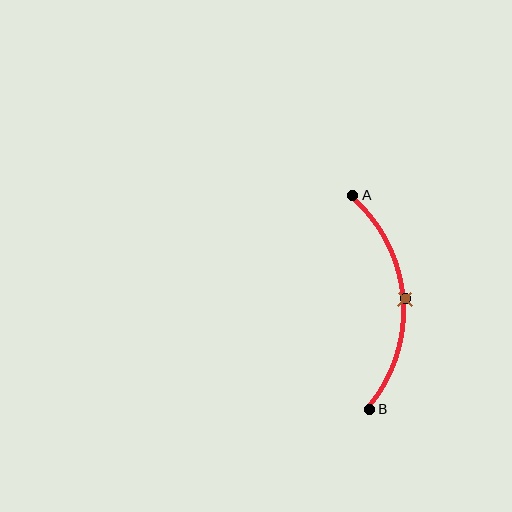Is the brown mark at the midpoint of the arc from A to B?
Yes. The brown mark lies on the arc at equal arc-length from both A and B — it is the arc midpoint.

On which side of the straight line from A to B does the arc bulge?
The arc bulges to the right of the straight line connecting A and B.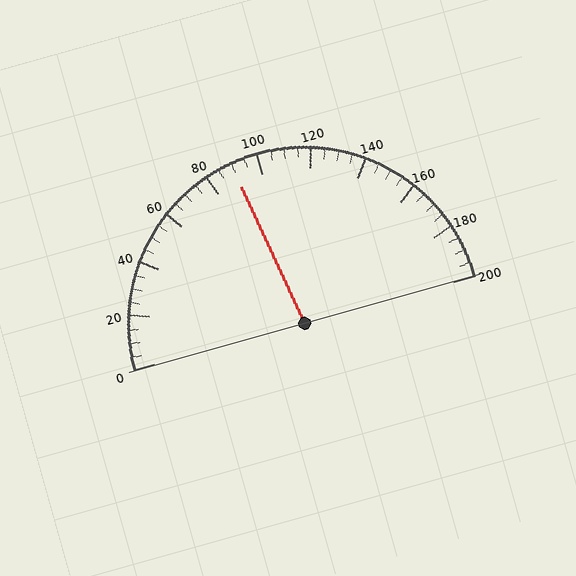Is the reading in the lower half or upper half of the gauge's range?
The reading is in the lower half of the range (0 to 200).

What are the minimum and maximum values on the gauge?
The gauge ranges from 0 to 200.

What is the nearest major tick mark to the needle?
The nearest major tick mark is 80.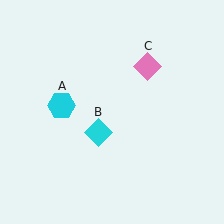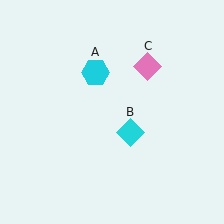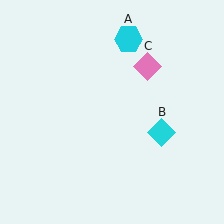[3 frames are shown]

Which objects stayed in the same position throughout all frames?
Pink diamond (object C) remained stationary.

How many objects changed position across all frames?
2 objects changed position: cyan hexagon (object A), cyan diamond (object B).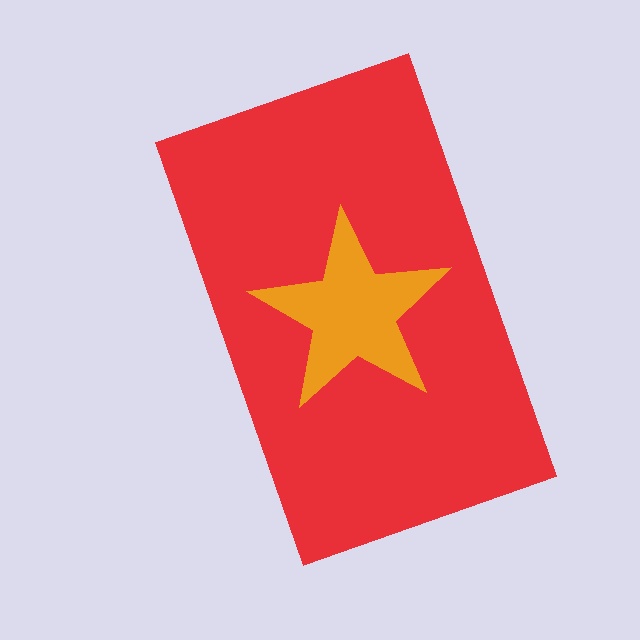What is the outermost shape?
The red rectangle.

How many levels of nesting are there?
2.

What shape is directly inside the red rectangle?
The orange star.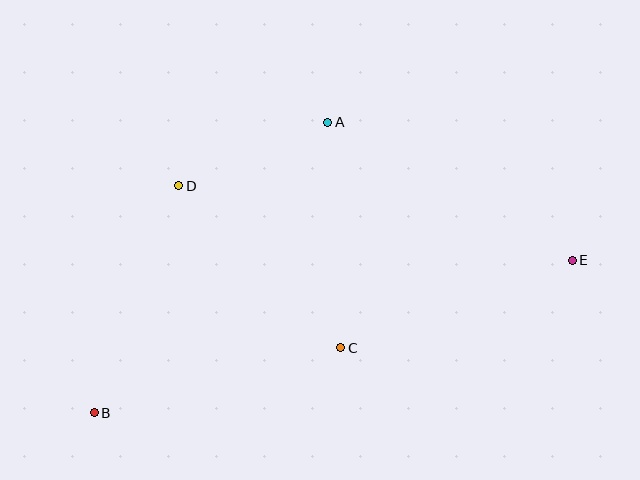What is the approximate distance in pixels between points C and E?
The distance between C and E is approximately 248 pixels.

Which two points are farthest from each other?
Points B and E are farthest from each other.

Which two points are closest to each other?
Points A and D are closest to each other.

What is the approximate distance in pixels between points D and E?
The distance between D and E is approximately 401 pixels.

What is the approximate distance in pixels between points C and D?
The distance between C and D is approximately 229 pixels.